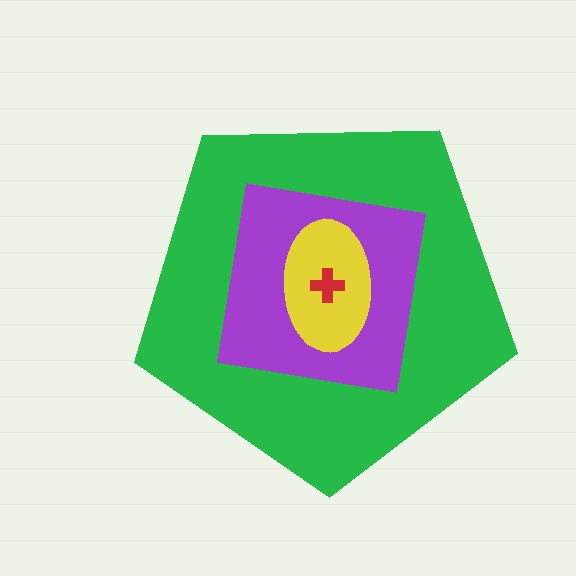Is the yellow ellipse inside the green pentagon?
Yes.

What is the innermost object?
The red cross.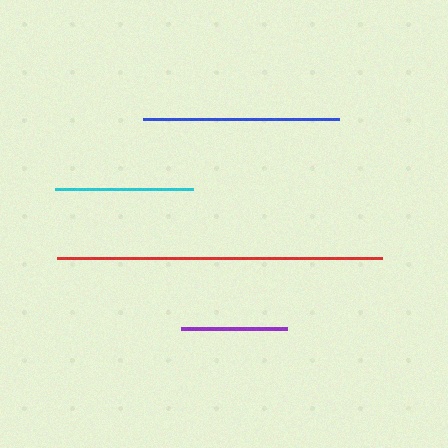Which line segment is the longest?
The red line is the longest at approximately 325 pixels.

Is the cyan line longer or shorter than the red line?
The red line is longer than the cyan line.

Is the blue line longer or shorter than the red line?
The red line is longer than the blue line.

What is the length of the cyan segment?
The cyan segment is approximately 138 pixels long.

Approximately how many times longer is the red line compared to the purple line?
The red line is approximately 3.1 times the length of the purple line.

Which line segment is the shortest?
The purple line is the shortest at approximately 106 pixels.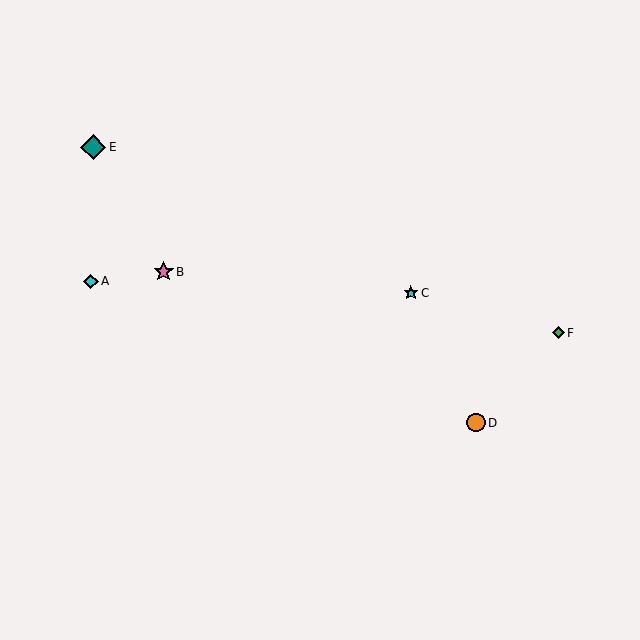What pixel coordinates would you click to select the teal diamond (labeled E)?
Click at (93, 147) to select the teal diamond E.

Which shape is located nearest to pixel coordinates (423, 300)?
The cyan star (labeled C) at (411, 293) is nearest to that location.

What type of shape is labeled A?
Shape A is a cyan diamond.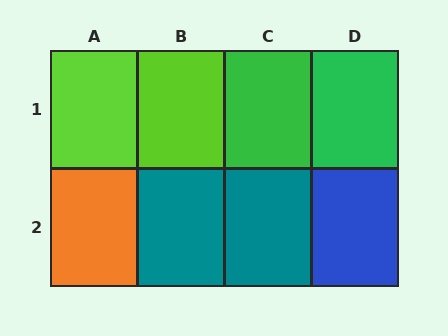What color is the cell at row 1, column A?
Lime.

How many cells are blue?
1 cell is blue.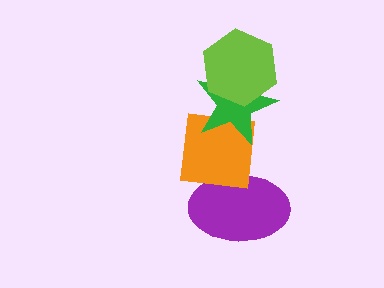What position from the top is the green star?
The green star is 2nd from the top.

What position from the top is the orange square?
The orange square is 3rd from the top.